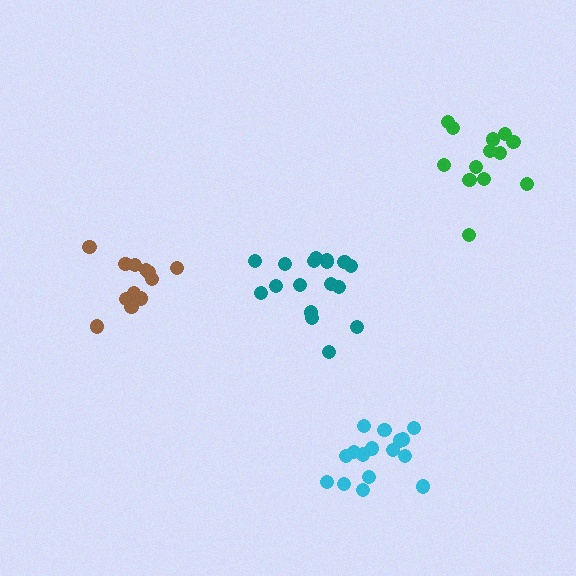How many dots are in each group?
Group 1: 12 dots, Group 2: 13 dots, Group 3: 16 dots, Group 4: 17 dots (58 total).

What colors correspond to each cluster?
The clusters are colored: brown, green, cyan, teal.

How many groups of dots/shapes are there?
There are 4 groups.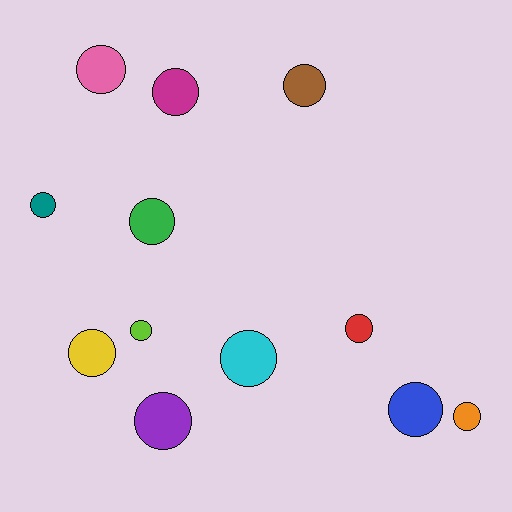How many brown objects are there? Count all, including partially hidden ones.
There is 1 brown object.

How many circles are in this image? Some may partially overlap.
There are 12 circles.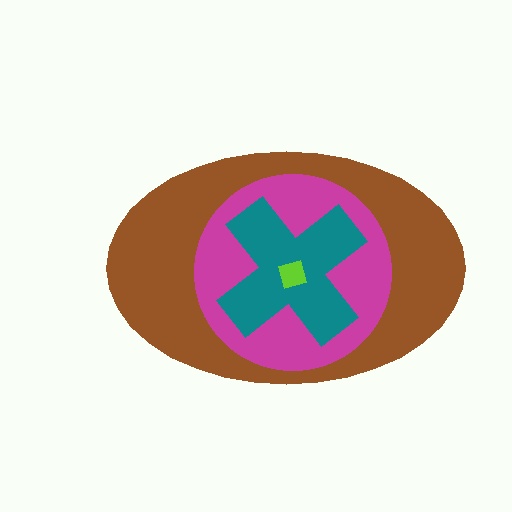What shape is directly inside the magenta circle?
The teal cross.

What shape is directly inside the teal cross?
The lime square.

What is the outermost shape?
The brown ellipse.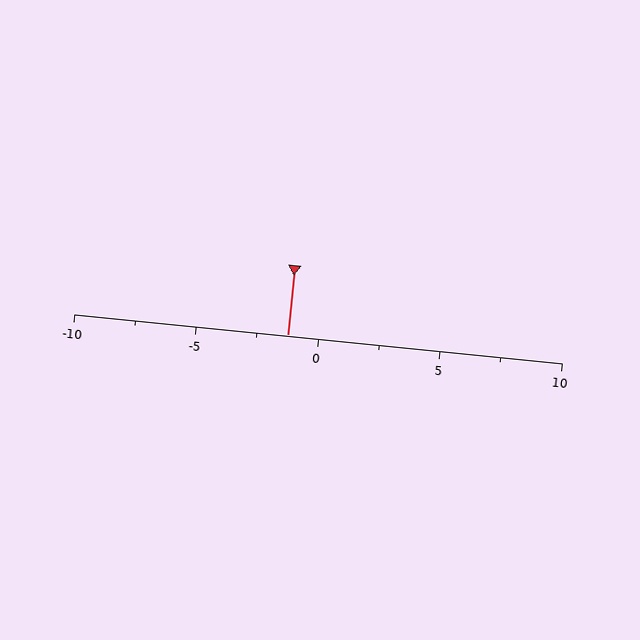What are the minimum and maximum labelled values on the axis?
The axis runs from -10 to 10.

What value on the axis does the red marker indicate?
The marker indicates approximately -1.2.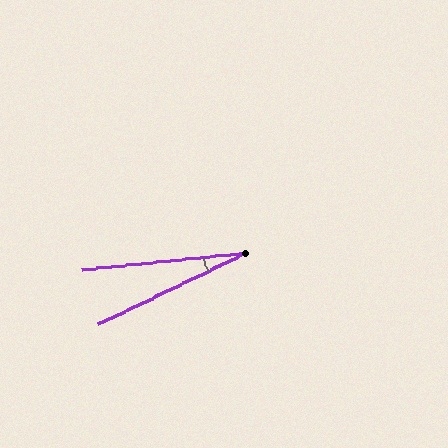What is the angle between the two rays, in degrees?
Approximately 20 degrees.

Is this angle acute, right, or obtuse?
It is acute.